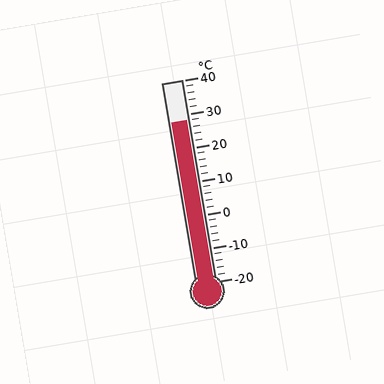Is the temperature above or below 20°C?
The temperature is above 20°C.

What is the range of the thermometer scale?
The thermometer scale ranges from -20°C to 40°C.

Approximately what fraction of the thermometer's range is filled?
The thermometer is filled to approximately 80% of its range.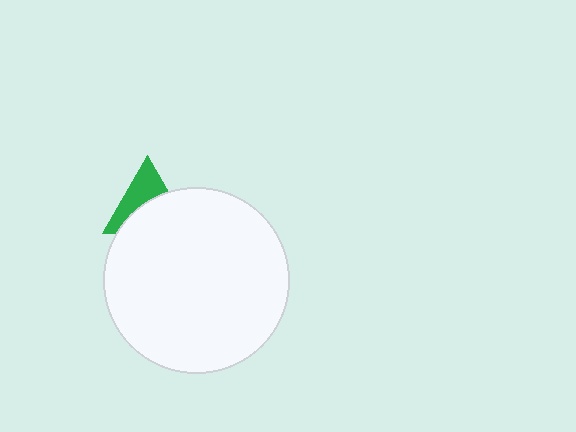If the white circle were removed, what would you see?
You would see the complete green triangle.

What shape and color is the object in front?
The object in front is a white circle.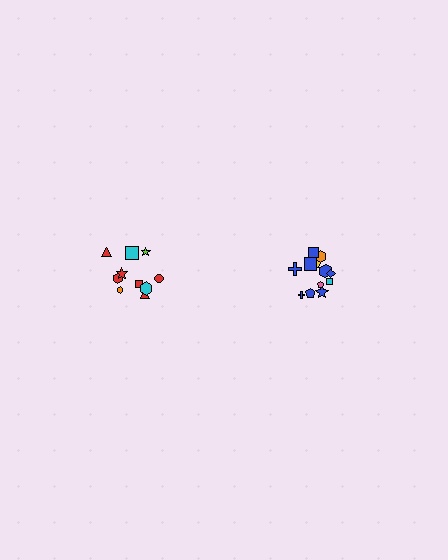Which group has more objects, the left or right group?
The right group.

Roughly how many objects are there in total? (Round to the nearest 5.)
Roughly 20 objects in total.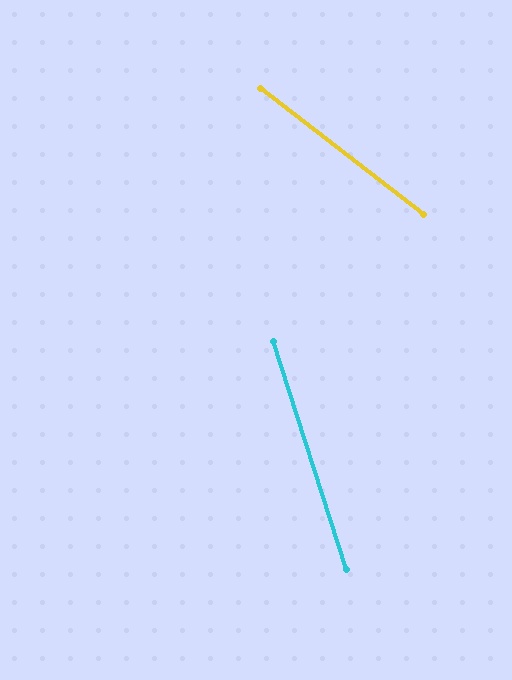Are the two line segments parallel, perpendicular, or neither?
Neither parallel nor perpendicular — they differ by about 34°.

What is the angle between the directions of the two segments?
Approximately 34 degrees.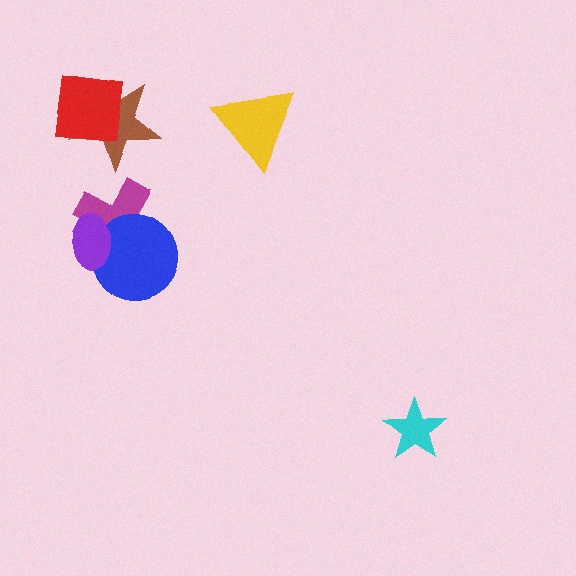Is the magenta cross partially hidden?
Yes, it is partially covered by another shape.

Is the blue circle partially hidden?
Yes, it is partially covered by another shape.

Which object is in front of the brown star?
The red square is in front of the brown star.